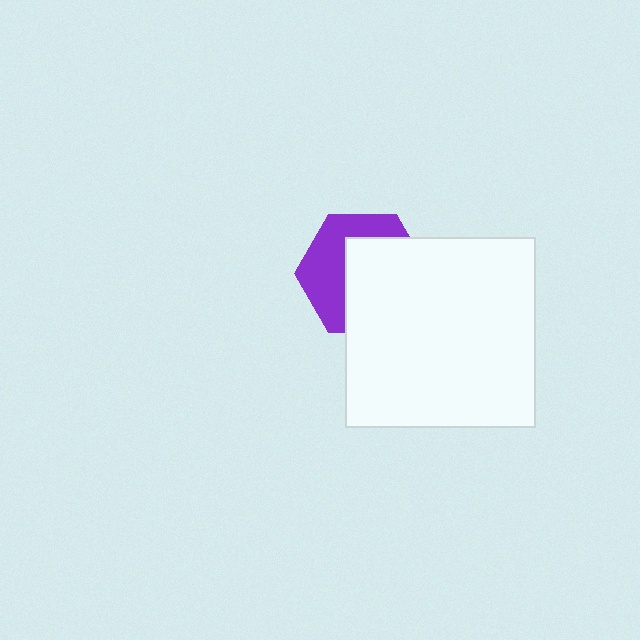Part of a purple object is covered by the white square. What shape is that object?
It is a hexagon.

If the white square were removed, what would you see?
You would see the complete purple hexagon.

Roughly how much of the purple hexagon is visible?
A small part of it is visible (roughly 45%).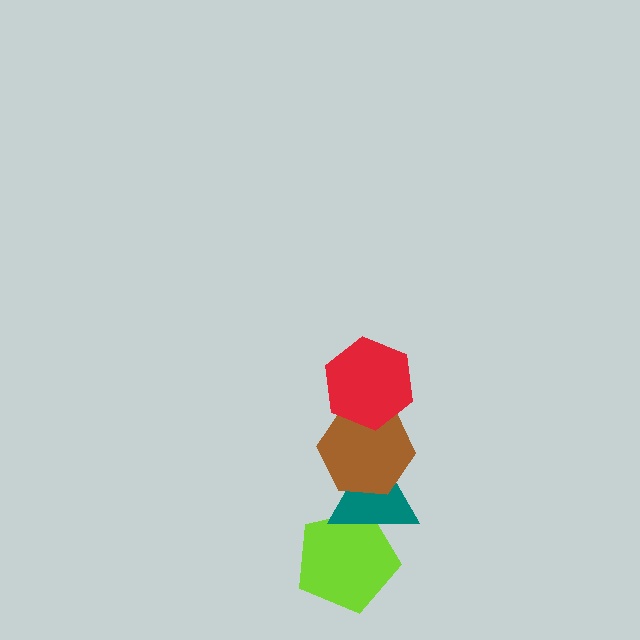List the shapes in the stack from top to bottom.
From top to bottom: the red hexagon, the brown hexagon, the teal triangle, the lime pentagon.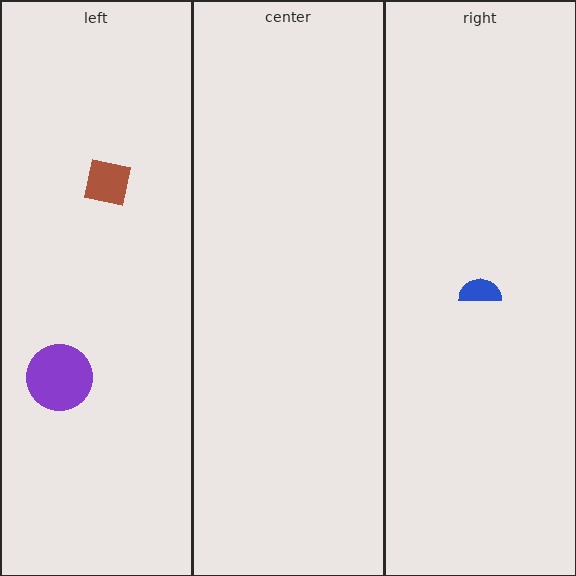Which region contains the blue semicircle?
The right region.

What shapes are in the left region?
The brown square, the purple circle.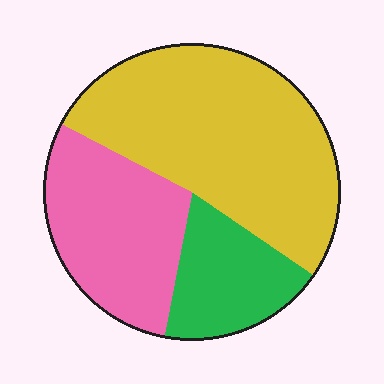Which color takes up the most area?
Yellow, at roughly 50%.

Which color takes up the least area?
Green, at roughly 20%.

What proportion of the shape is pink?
Pink takes up about one third (1/3) of the shape.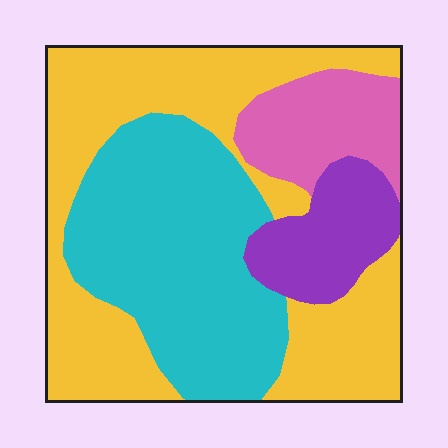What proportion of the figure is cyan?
Cyan covers roughly 35% of the figure.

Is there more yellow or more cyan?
Yellow.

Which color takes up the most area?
Yellow, at roughly 45%.